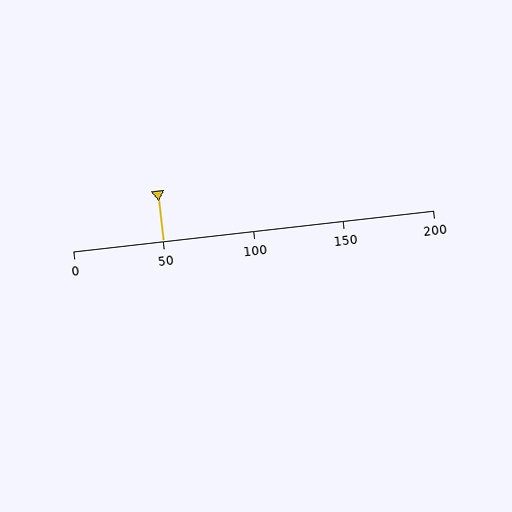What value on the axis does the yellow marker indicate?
The marker indicates approximately 50.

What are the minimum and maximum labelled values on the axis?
The axis runs from 0 to 200.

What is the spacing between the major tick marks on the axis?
The major ticks are spaced 50 apart.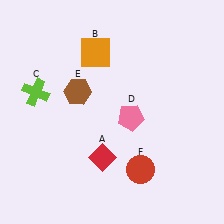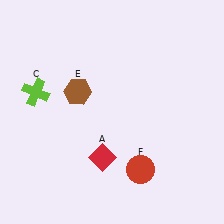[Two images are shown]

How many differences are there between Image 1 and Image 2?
There are 2 differences between the two images.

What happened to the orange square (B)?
The orange square (B) was removed in Image 2. It was in the top-left area of Image 1.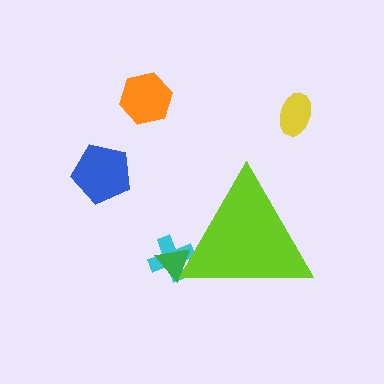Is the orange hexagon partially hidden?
No, the orange hexagon is fully visible.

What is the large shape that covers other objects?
A lime triangle.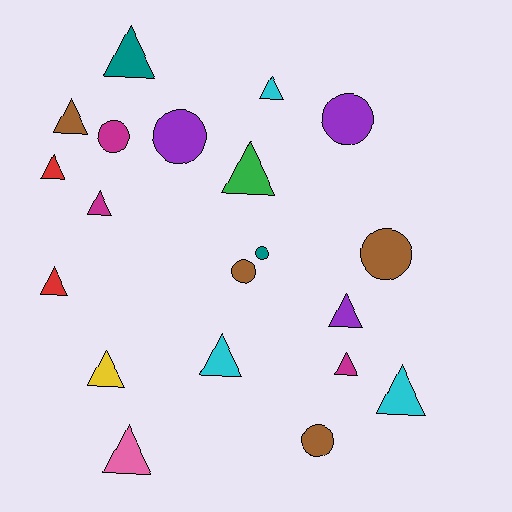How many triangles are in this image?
There are 13 triangles.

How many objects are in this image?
There are 20 objects.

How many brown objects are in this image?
There are 4 brown objects.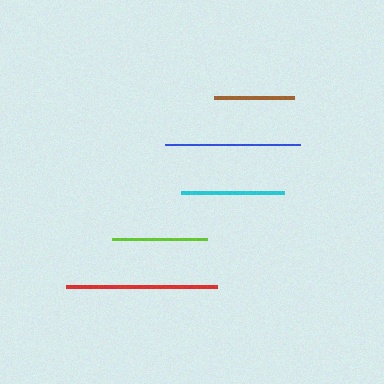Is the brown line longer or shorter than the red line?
The red line is longer than the brown line.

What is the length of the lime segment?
The lime segment is approximately 96 pixels long.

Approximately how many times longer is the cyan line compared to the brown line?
The cyan line is approximately 1.3 times the length of the brown line.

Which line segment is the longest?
The red line is the longest at approximately 151 pixels.